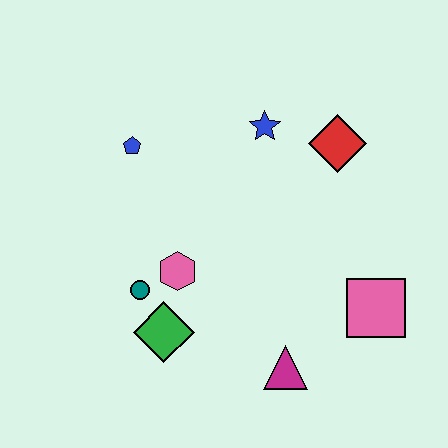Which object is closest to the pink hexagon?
The teal circle is closest to the pink hexagon.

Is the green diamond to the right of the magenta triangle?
No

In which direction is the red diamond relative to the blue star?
The red diamond is to the right of the blue star.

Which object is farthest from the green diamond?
The red diamond is farthest from the green diamond.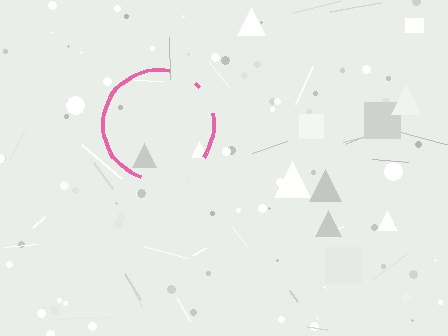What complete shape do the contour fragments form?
The contour fragments form a circle.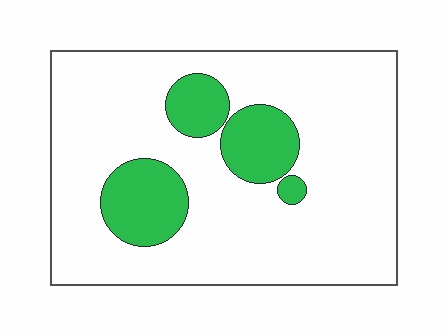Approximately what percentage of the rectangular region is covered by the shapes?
Approximately 20%.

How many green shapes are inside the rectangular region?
4.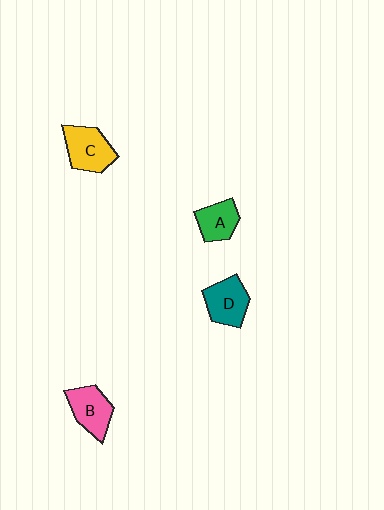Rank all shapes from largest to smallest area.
From largest to smallest: C (yellow), B (pink), D (teal), A (green).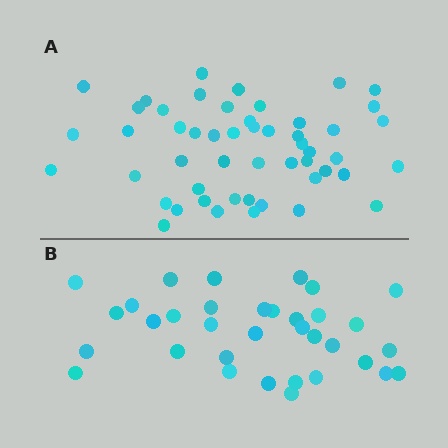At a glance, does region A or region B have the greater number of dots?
Region A (the top region) has more dots.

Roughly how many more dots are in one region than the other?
Region A has approximately 15 more dots than region B.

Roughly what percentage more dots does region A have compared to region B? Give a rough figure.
About 50% more.